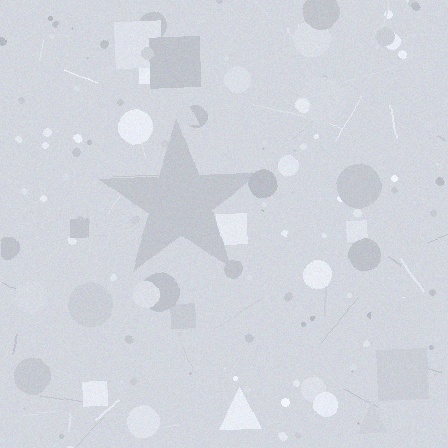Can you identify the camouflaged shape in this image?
The camouflaged shape is a star.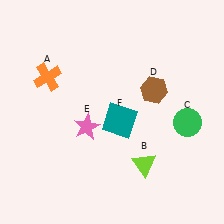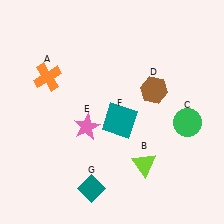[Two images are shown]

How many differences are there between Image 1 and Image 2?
There is 1 difference between the two images.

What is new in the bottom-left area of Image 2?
A teal diamond (G) was added in the bottom-left area of Image 2.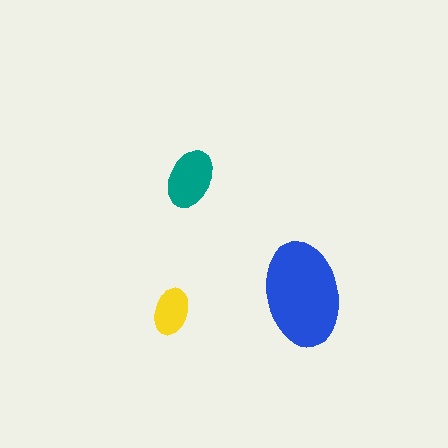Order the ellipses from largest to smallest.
the blue one, the teal one, the yellow one.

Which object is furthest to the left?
The yellow ellipse is leftmost.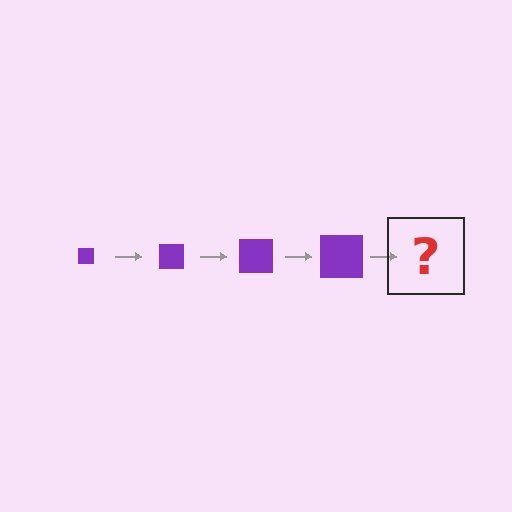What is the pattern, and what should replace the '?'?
The pattern is that the square gets progressively larger each step. The '?' should be a purple square, larger than the previous one.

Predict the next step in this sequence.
The next step is a purple square, larger than the previous one.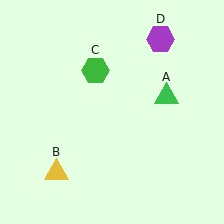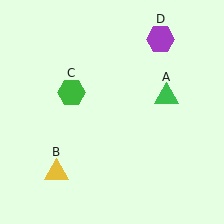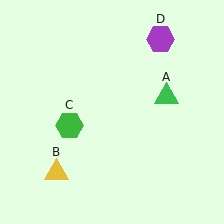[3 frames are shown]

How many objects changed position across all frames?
1 object changed position: green hexagon (object C).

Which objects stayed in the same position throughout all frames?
Green triangle (object A) and yellow triangle (object B) and purple hexagon (object D) remained stationary.